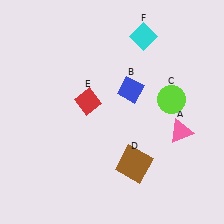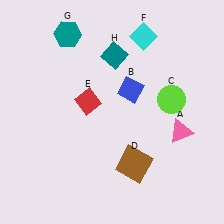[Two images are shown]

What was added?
A teal hexagon (G), a teal diamond (H) were added in Image 2.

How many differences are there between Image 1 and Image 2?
There are 2 differences between the two images.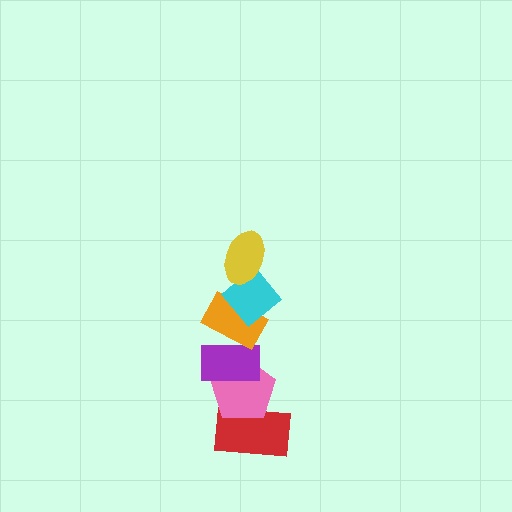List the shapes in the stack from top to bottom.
From top to bottom: the yellow ellipse, the cyan diamond, the orange rectangle, the purple rectangle, the pink pentagon, the red rectangle.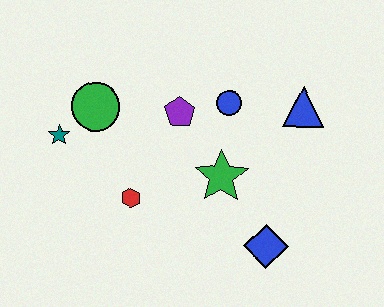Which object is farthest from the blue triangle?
The teal star is farthest from the blue triangle.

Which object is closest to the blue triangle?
The blue circle is closest to the blue triangle.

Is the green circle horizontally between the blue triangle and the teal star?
Yes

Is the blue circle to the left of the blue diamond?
Yes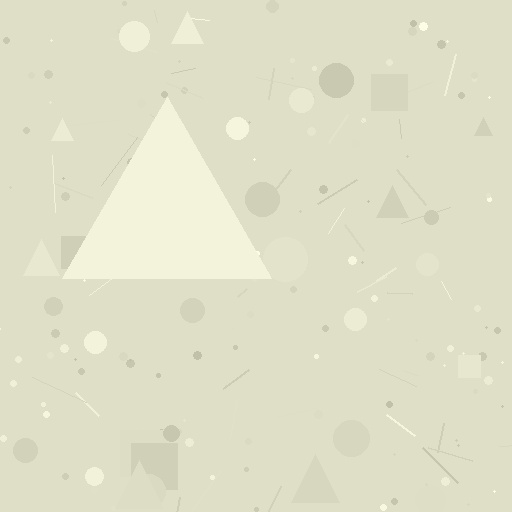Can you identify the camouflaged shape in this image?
The camouflaged shape is a triangle.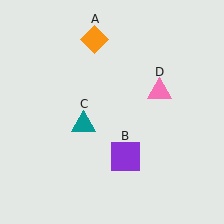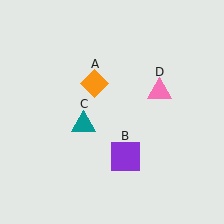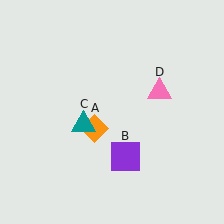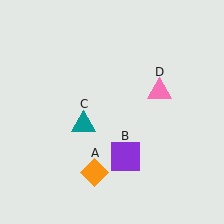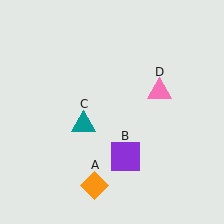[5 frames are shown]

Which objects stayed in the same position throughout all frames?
Purple square (object B) and teal triangle (object C) and pink triangle (object D) remained stationary.